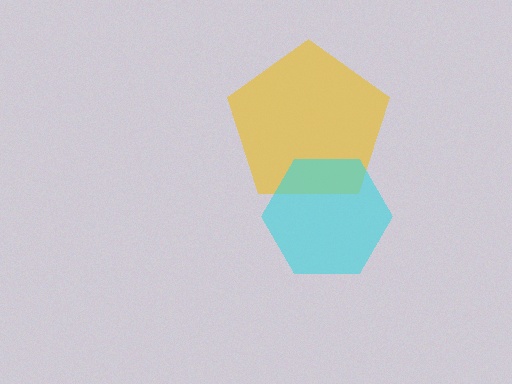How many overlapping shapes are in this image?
There are 2 overlapping shapes in the image.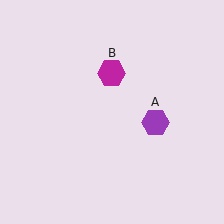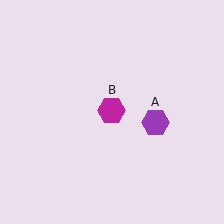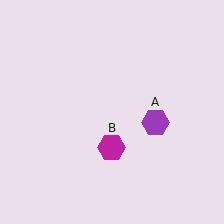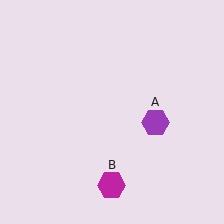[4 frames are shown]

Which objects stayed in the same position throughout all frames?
Purple hexagon (object A) remained stationary.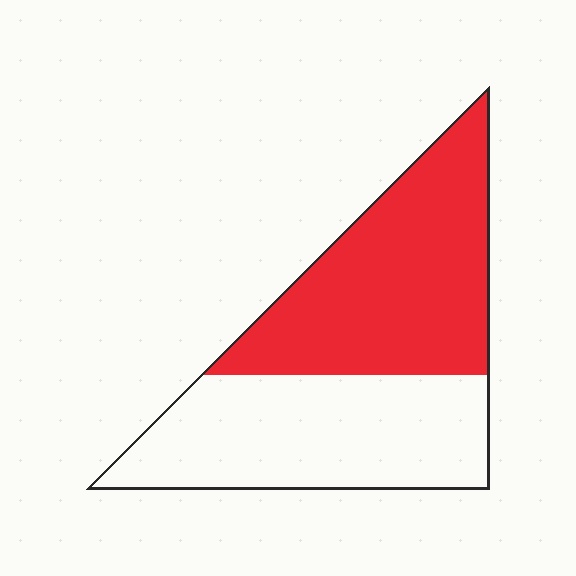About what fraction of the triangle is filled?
About one half (1/2).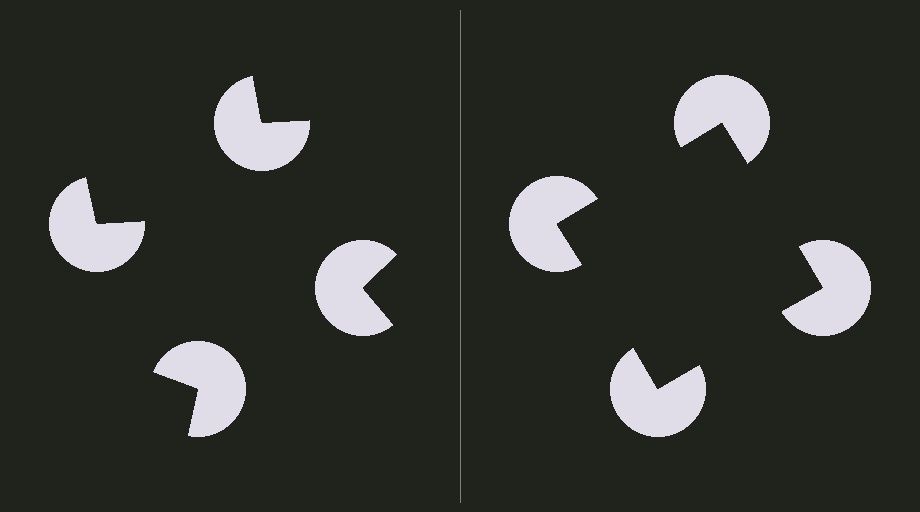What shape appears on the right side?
An illusory square.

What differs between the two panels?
The pac-man discs are positioned identically on both sides; only the wedge orientations differ. On the right they align to a square; on the left they are misaligned.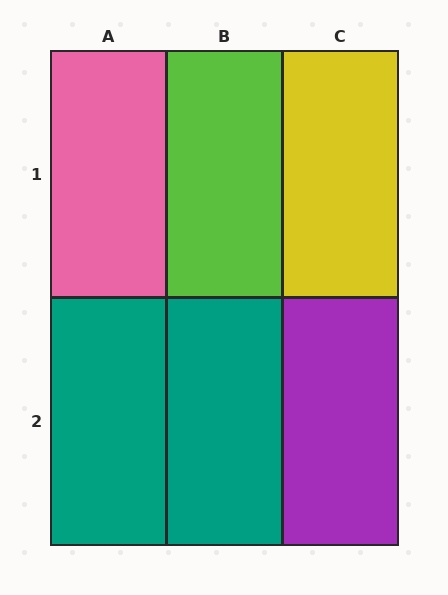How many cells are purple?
1 cell is purple.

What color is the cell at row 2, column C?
Purple.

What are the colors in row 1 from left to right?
Pink, lime, yellow.